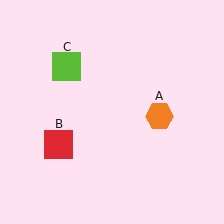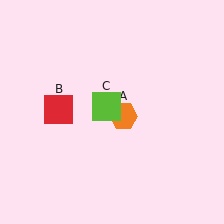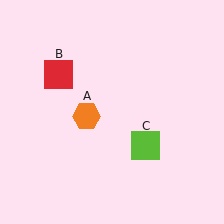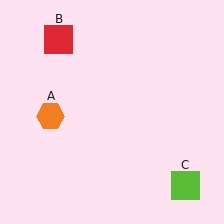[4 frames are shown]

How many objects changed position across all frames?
3 objects changed position: orange hexagon (object A), red square (object B), lime square (object C).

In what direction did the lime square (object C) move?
The lime square (object C) moved down and to the right.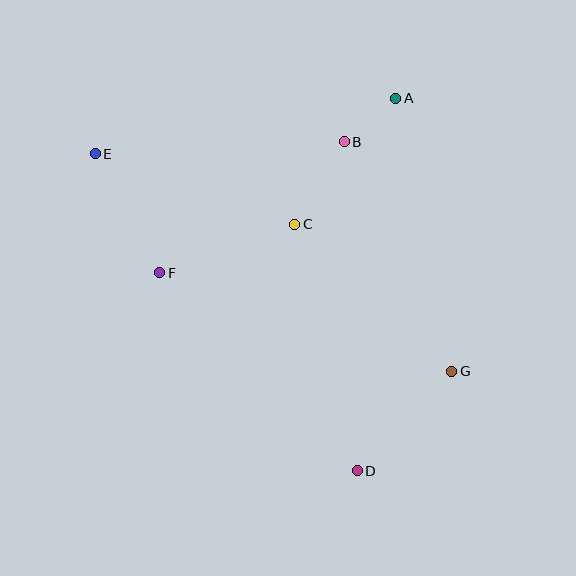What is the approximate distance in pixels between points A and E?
The distance between A and E is approximately 306 pixels.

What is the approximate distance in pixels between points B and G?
The distance between B and G is approximately 253 pixels.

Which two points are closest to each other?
Points A and B are closest to each other.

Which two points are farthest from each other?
Points E and G are farthest from each other.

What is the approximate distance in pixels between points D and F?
The distance between D and F is approximately 279 pixels.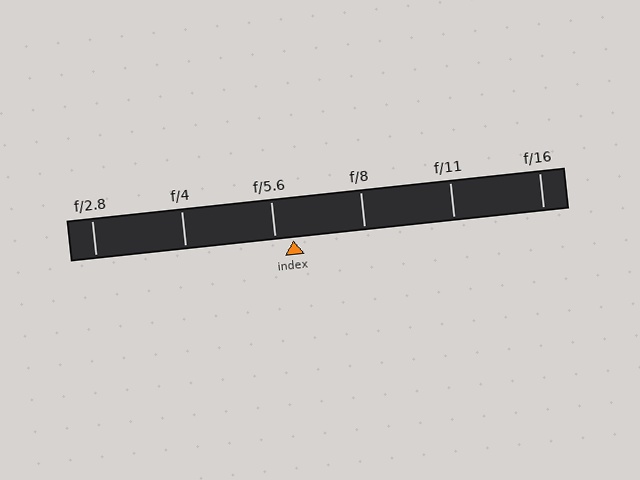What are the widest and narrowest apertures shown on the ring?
The widest aperture shown is f/2.8 and the narrowest is f/16.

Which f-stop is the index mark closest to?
The index mark is closest to f/5.6.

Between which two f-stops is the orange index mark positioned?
The index mark is between f/5.6 and f/8.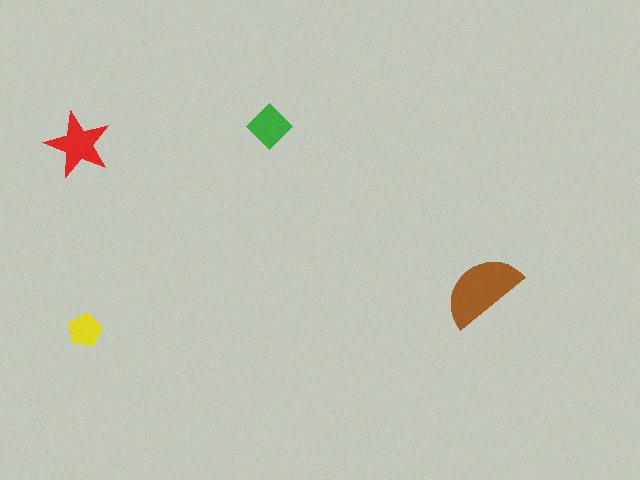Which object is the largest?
The brown semicircle.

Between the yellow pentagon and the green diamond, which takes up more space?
The green diamond.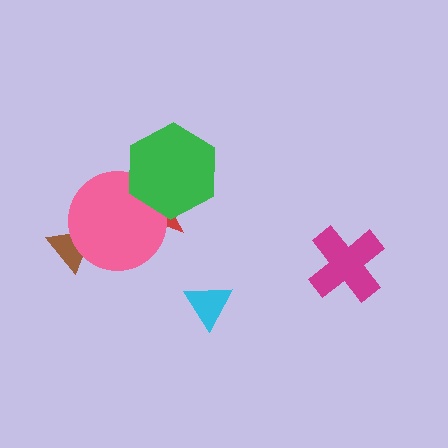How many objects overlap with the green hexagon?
2 objects overlap with the green hexagon.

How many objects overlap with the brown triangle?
1 object overlaps with the brown triangle.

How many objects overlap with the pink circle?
3 objects overlap with the pink circle.